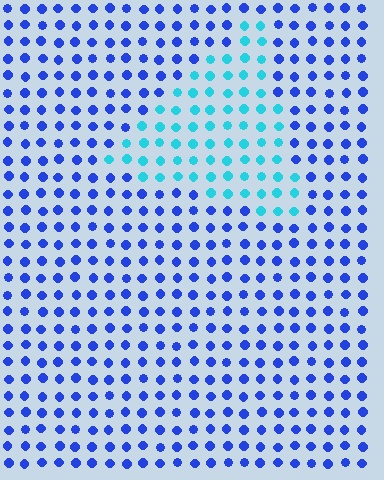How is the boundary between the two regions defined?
The boundary is defined purely by a slight shift in hue (about 46 degrees). Spacing, size, and orientation are identical on both sides.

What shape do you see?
I see a triangle.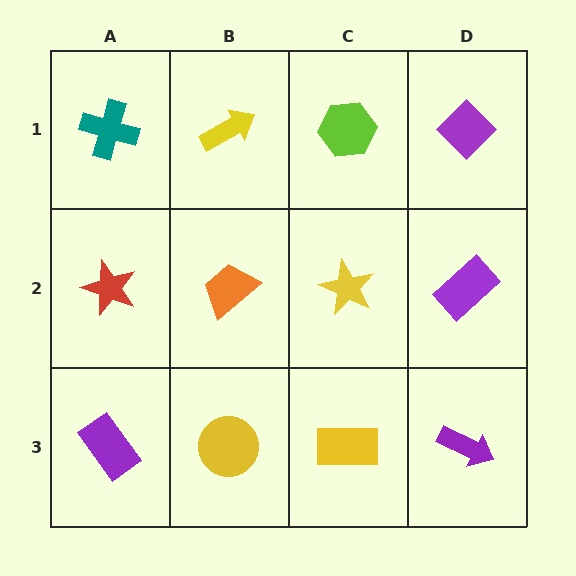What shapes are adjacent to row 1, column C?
A yellow star (row 2, column C), a yellow arrow (row 1, column B), a purple diamond (row 1, column D).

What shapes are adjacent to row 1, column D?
A purple rectangle (row 2, column D), a lime hexagon (row 1, column C).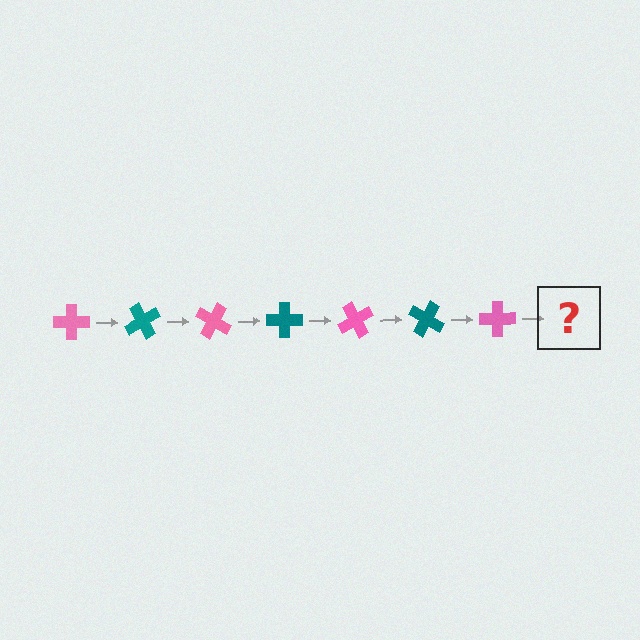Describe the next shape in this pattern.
It should be a teal cross, rotated 420 degrees from the start.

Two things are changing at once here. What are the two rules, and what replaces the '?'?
The two rules are that it rotates 60 degrees each step and the color cycles through pink and teal. The '?' should be a teal cross, rotated 420 degrees from the start.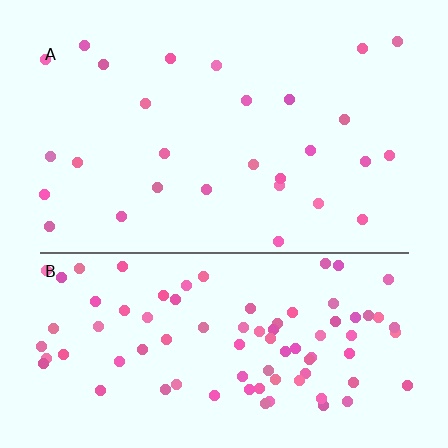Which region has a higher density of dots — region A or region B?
B (the bottom).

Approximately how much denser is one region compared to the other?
Approximately 3.1× — region B over region A.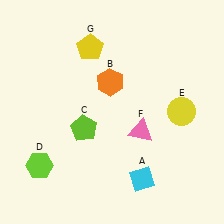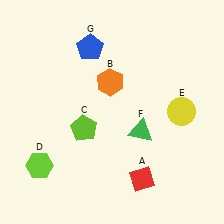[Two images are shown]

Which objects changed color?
A changed from cyan to red. F changed from pink to green. G changed from yellow to blue.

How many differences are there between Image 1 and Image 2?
There are 3 differences between the two images.